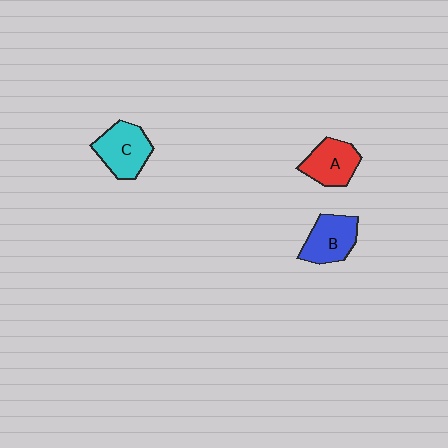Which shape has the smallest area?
Shape A (red).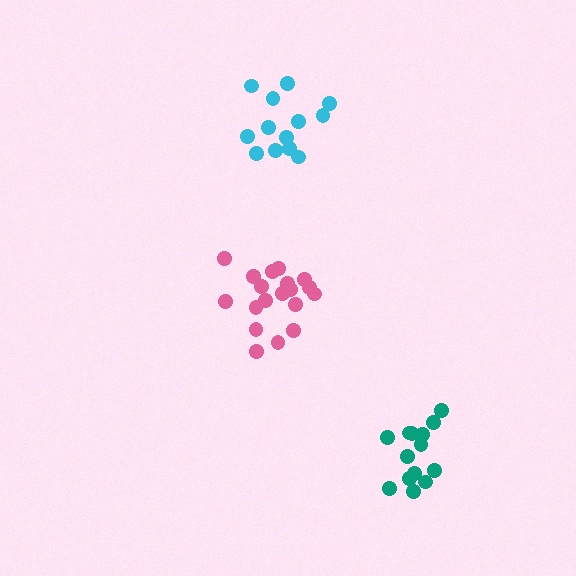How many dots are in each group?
Group 1: 19 dots, Group 2: 14 dots, Group 3: 13 dots (46 total).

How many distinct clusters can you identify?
There are 3 distinct clusters.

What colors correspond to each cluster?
The clusters are colored: pink, teal, cyan.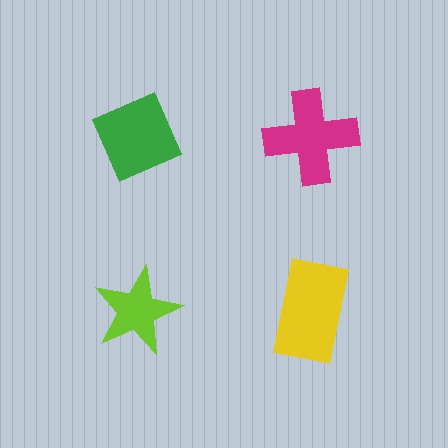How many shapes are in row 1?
2 shapes.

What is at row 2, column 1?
A lime star.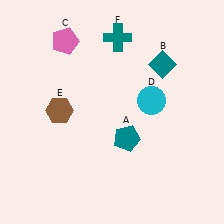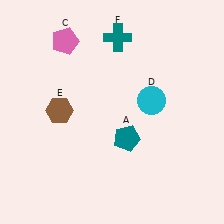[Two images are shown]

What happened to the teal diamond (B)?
The teal diamond (B) was removed in Image 2. It was in the top-right area of Image 1.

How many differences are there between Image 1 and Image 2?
There is 1 difference between the two images.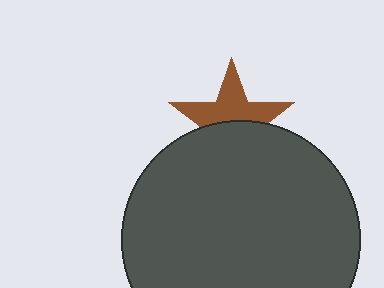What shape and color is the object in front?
The object in front is a dark gray circle.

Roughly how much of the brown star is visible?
About half of it is visible (roughly 53%).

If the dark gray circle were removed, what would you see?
You would see the complete brown star.